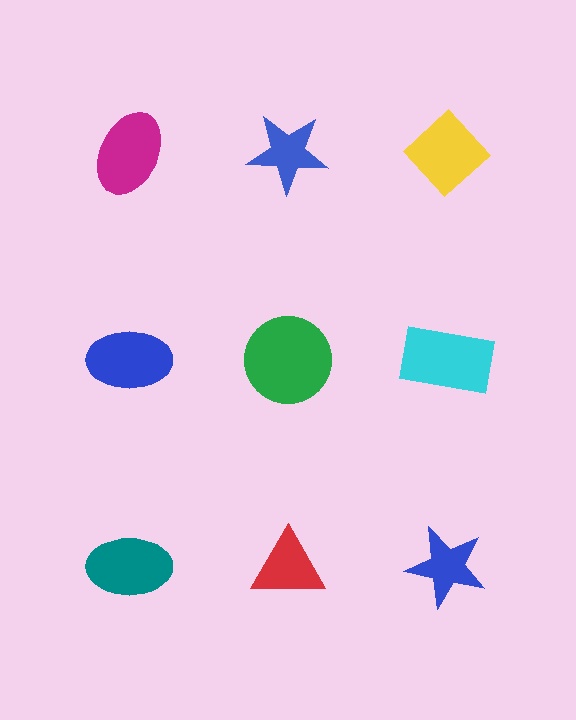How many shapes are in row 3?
3 shapes.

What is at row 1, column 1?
A magenta ellipse.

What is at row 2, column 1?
A blue ellipse.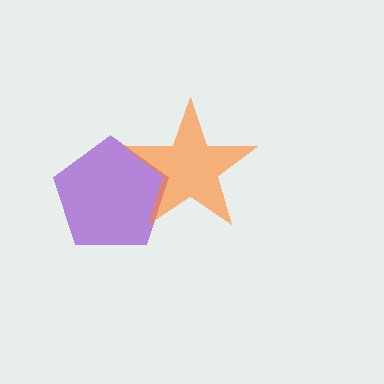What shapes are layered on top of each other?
The layered shapes are: a purple pentagon, an orange star.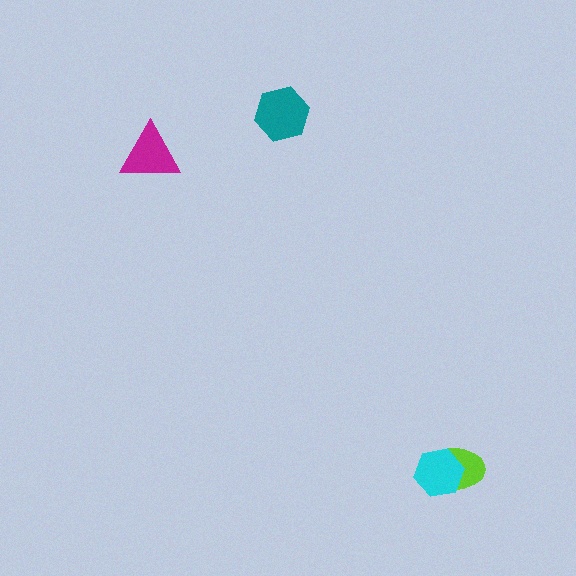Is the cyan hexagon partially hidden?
No, no other shape covers it.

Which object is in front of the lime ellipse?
The cyan hexagon is in front of the lime ellipse.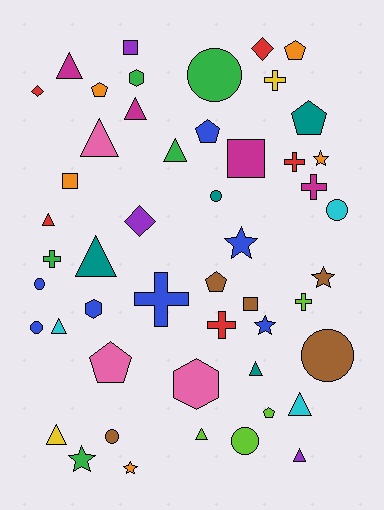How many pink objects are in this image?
There are 3 pink objects.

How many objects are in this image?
There are 50 objects.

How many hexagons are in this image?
There are 3 hexagons.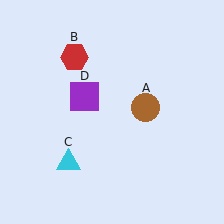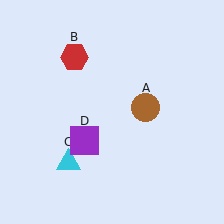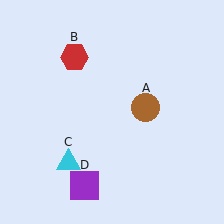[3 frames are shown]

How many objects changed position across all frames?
1 object changed position: purple square (object D).